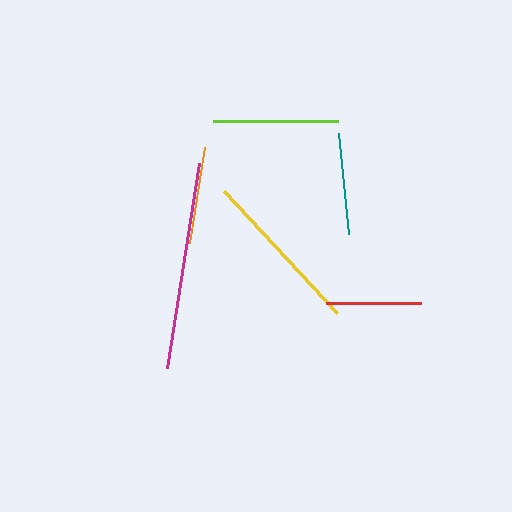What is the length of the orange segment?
The orange segment is approximately 97 pixels long.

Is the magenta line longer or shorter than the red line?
The magenta line is longer than the red line.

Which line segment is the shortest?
The red line is the shortest at approximately 95 pixels.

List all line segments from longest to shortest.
From longest to shortest: magenta, yellow, lime, teal, orange, red.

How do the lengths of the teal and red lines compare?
The teal and red lines are approximately the same length.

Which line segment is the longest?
The magenta line is the longest at approximately 207 pixels.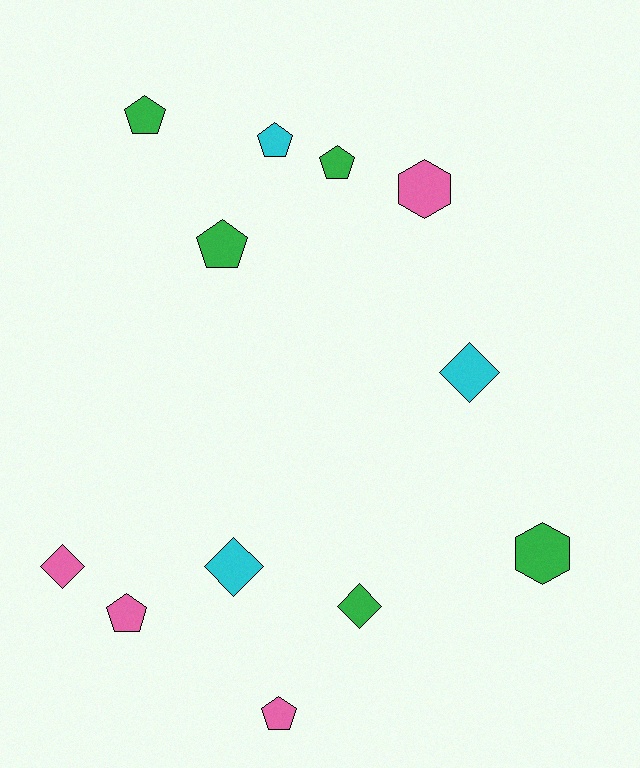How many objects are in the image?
There are 12 objects.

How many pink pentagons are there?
There are 2 pink pentagons.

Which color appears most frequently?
Green, with 5 objects.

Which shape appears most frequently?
Pentagon, with 6 objects.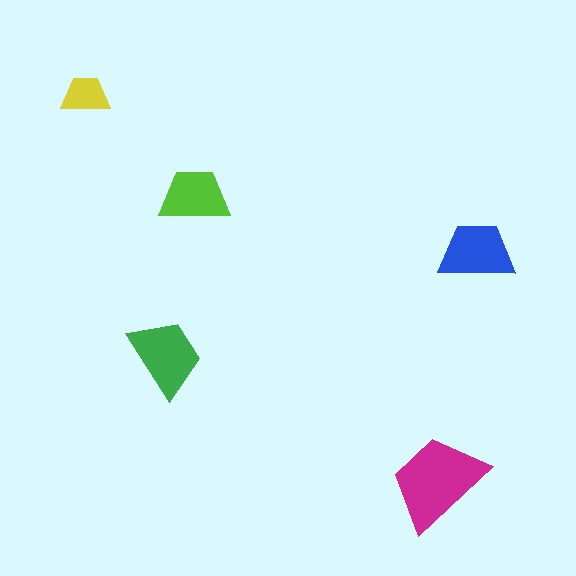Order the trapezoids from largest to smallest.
the magenta one, the green one, the blue one, the lime one, the yellow one.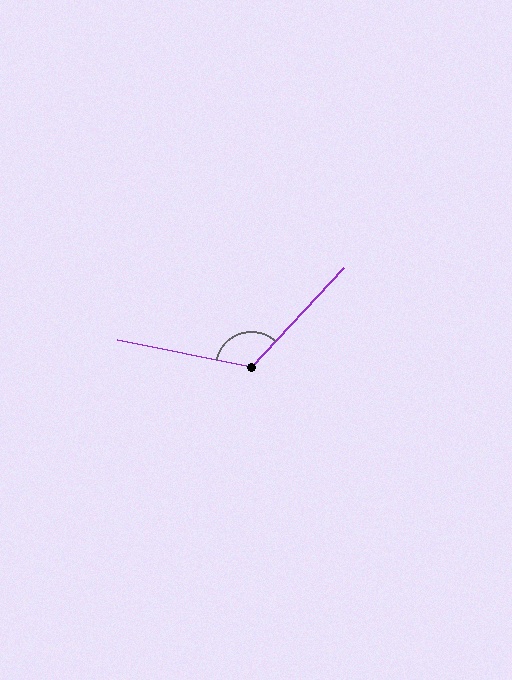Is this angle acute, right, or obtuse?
It is obtuse.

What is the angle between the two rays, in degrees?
Approximately 122 degrees.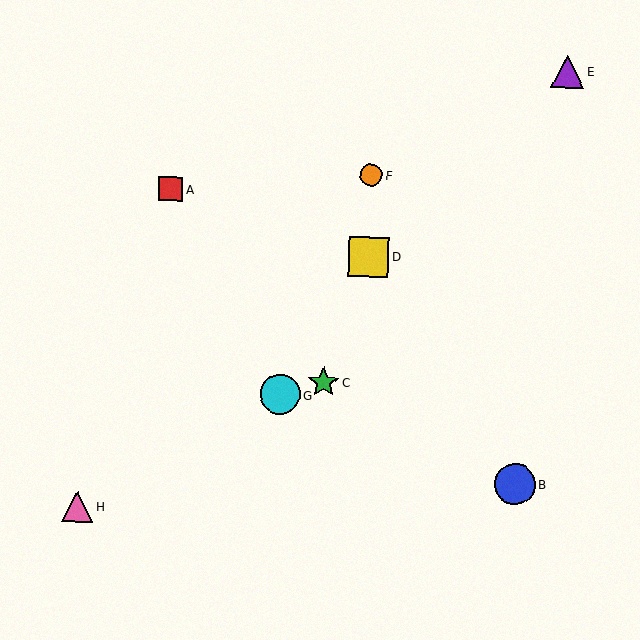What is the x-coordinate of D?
Object D is at x≈368.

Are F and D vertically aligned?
Yes, both are at x≈371.